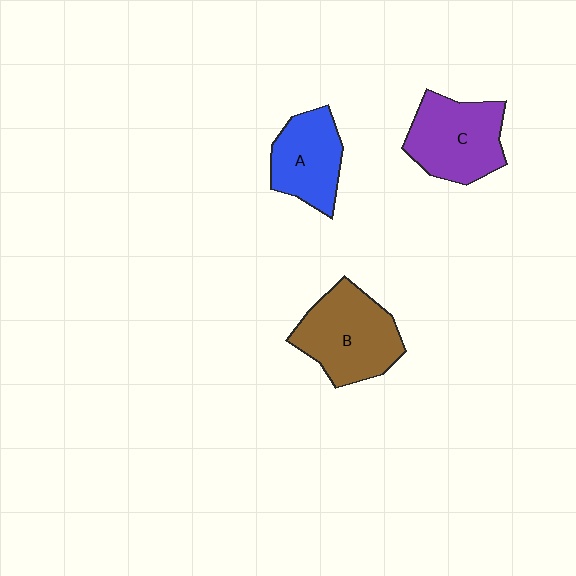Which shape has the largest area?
Shape B (brown).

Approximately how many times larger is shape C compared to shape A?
Approximately 1.2 times.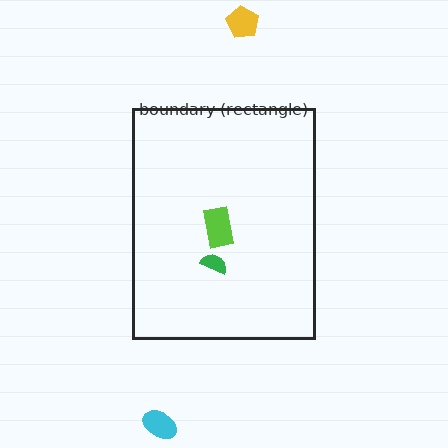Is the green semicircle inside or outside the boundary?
Inside.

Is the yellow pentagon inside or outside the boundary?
Outside.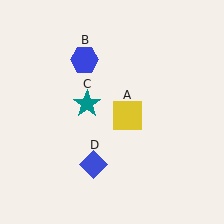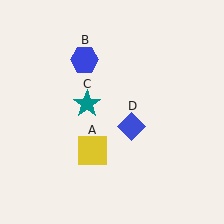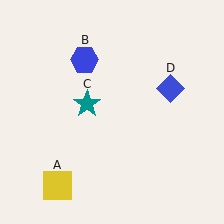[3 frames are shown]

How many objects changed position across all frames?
2 objects changed position: yellow square (object A), blue diamond (object D).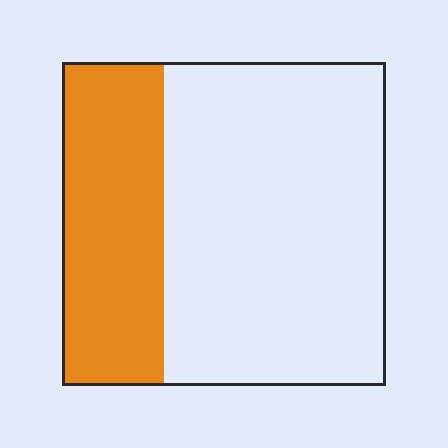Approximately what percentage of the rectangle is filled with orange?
Approximately 30%.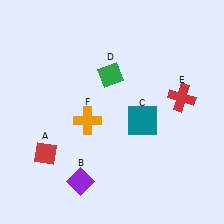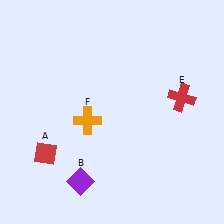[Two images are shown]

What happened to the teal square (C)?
The teal square (C) was removed in Image 2. It was in the bottom-right area of Image 1.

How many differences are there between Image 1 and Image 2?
There are 2 differences between the two images.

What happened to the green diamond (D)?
The green diamond (D) was removed in Image 2. It was in the top-left area of Image 1.